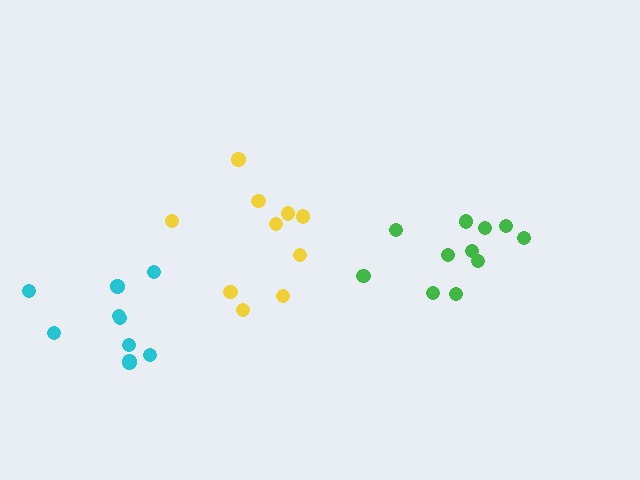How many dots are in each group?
Group 1: 10 dots, Group 2: 11 dots, Group 3: 10 dots (31 total).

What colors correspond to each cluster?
The clusters are colored: yellow, green, cyan.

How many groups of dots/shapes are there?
There are 3 groups.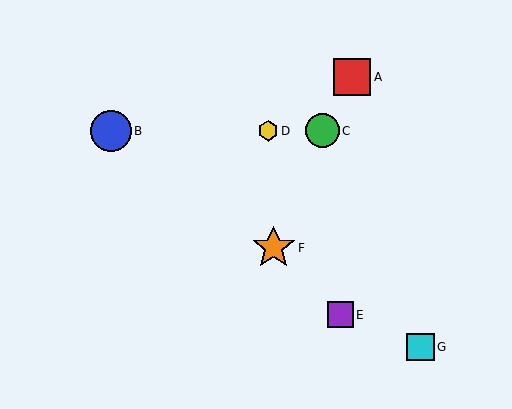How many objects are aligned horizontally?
3 objects (B, C, D) are aligned horizontally.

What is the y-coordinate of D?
Object D is at y≈131.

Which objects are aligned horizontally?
Objects B, C, D are aligned horizontally.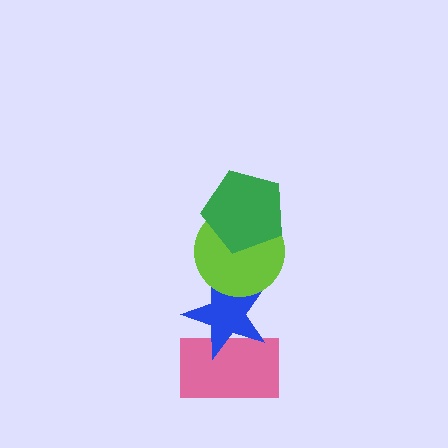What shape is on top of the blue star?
The lime circle is on top of the blue star.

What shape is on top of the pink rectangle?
The blue star is on top of the pink rectangle.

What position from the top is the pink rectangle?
The pink rectangle is 4th from the top.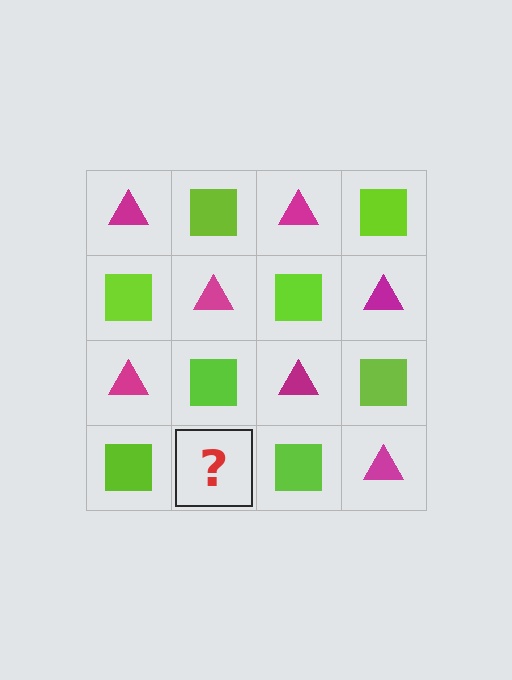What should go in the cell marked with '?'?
The missing cell should contain a magenta triangle.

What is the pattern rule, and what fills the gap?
The rule is that it alternates magenta triangle and lime square in a checkerboard pattern. The gap should be filled with a magenta triangle.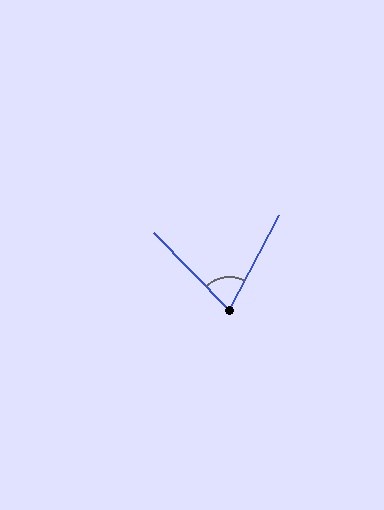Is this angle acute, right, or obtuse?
It is acute.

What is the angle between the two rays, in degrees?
Approximately 72 degrees.